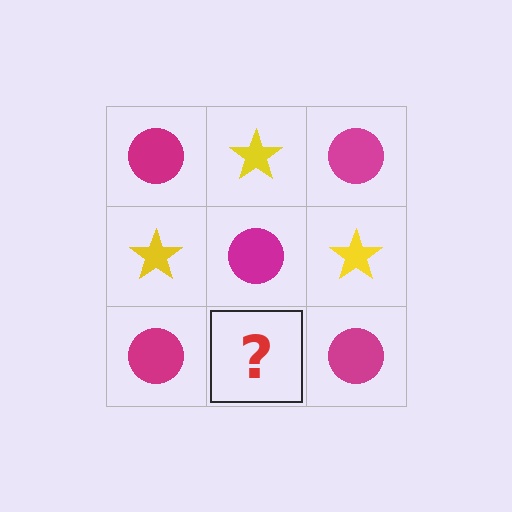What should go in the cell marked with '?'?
The missing cell should contain a yellow star.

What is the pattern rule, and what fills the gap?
The rule is that it alternates magenta circle and yellow star in a checkerboard pattern. The gap should be filled with a yellow star.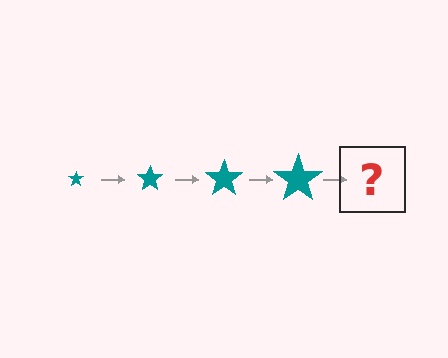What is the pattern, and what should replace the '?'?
The pattern is that the star gets progressively larger each step. The '?' should be a teal star, larger than the previous one.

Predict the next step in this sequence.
The next step is a teal star, larger than the previous one.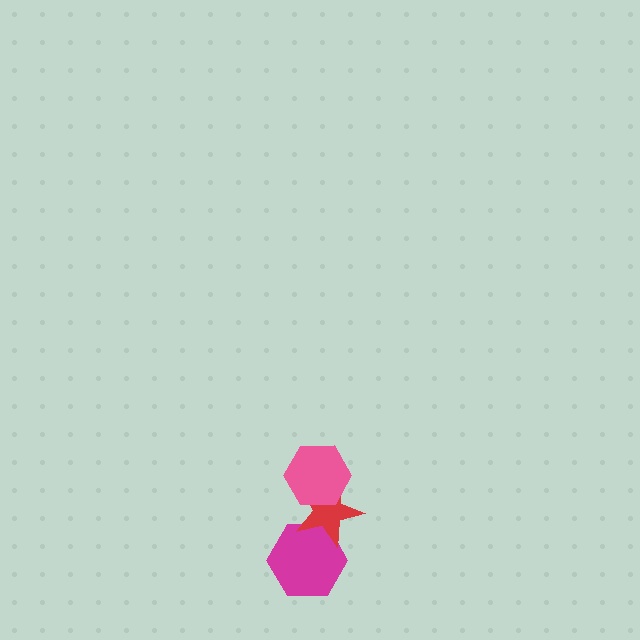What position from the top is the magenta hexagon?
The magenta hexagon is 3rd from the top.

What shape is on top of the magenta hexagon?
The red star is on top of the magenta hexagon.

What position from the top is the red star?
The red star is 2nd from the top.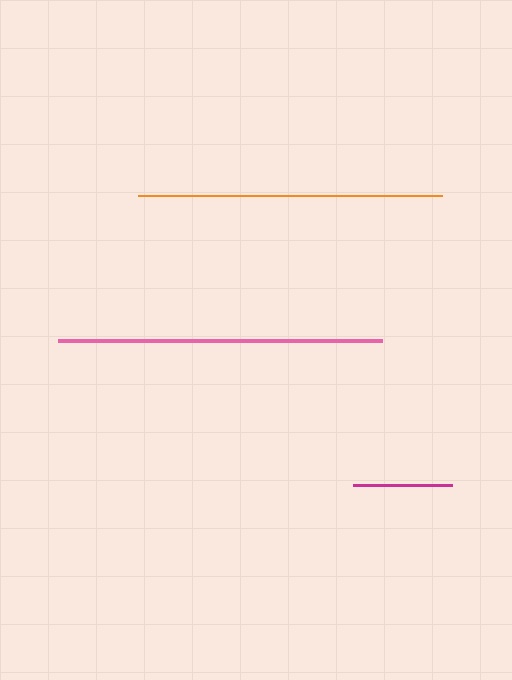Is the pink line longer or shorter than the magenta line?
The pink line is longer than the magenta line.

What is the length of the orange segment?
The orange segment is approximately 304 pixels long.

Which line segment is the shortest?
The magenta line is the shortest at approximately 99 pixels.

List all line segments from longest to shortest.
From longest to shortest: pink, orange, magenta.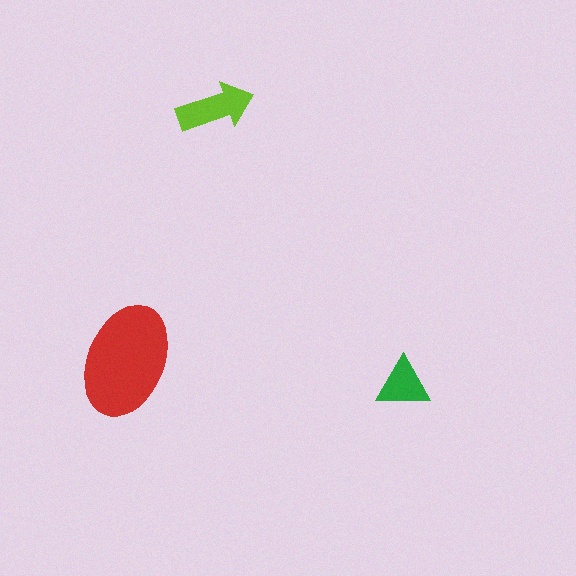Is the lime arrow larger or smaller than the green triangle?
Larger.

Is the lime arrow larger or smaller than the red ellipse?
Smaller.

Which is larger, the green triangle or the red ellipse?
The red ellipse.